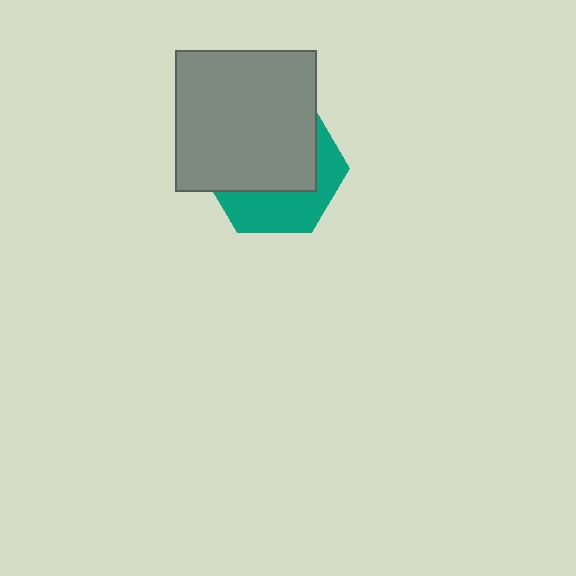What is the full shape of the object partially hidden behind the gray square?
The partially hidden object is a teal hexagon.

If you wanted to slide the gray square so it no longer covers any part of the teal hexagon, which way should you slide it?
Slide it up — that is the most direct way to separate the two shapes.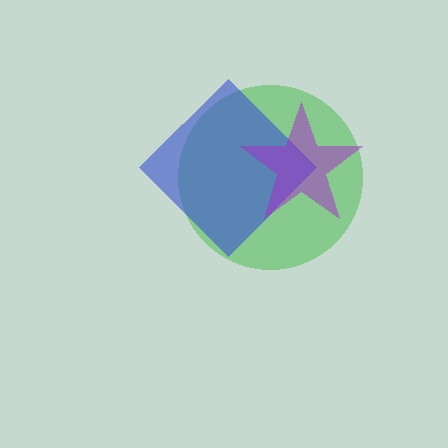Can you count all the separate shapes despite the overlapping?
Yes, there are 3 separate shapes.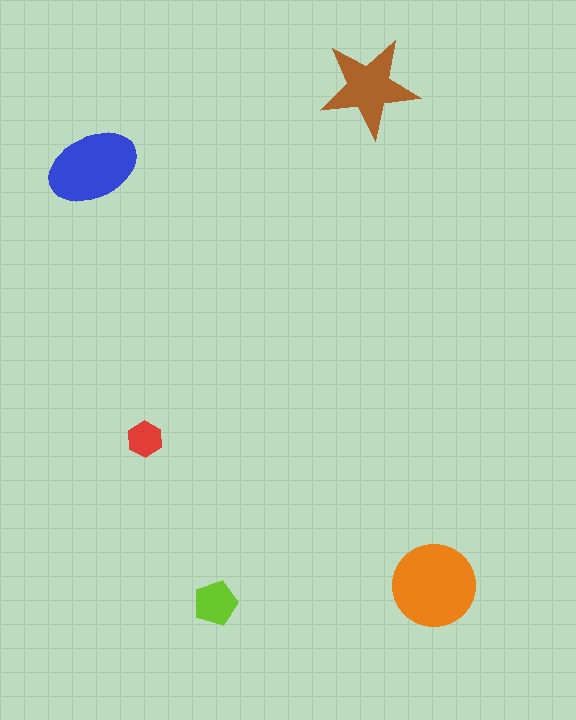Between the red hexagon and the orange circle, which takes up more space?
The orange circle.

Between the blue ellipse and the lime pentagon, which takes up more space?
The blue ellipse.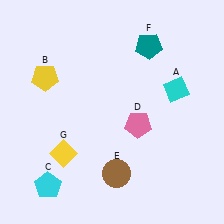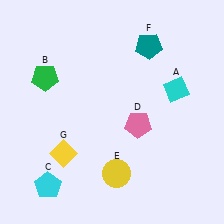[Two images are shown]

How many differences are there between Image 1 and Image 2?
There are 2 differences between the two images.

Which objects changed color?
B changed from yellow to green. E changed from brown to yellow.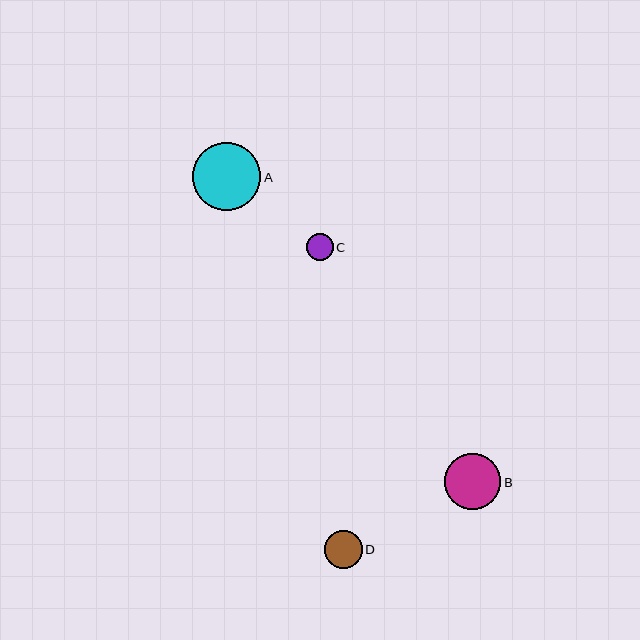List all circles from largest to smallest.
From largest to smallest: A, B, D, C.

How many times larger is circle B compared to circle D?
Circle B is approximately 1.5 times the size of circle D.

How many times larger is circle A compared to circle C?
Circle A is approximately 2.6 times the size of circle C.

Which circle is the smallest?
Circle C is the smallest with a size of approximately 26 pixels.